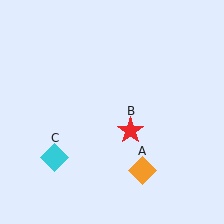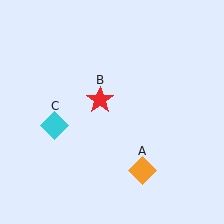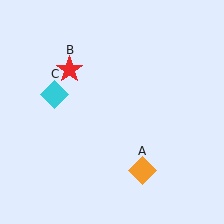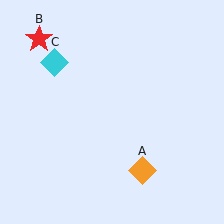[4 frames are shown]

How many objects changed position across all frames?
2 objects changed position: red star (object B), cyan diamond (object C).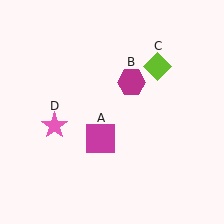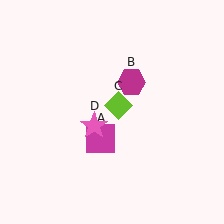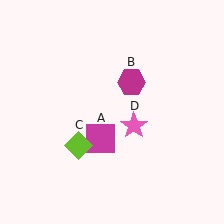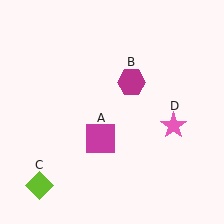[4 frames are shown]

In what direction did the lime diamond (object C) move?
The lime diamond (object C) moved down and to the left.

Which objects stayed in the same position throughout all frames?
Magenta square (object A) and magenta hexagon (object B) remained stationary.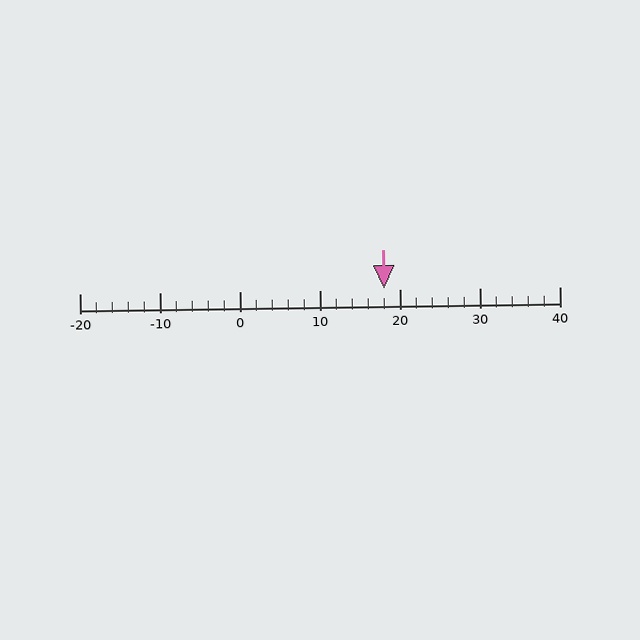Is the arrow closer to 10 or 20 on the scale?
The arrow is closer to 20.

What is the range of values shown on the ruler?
The ruler shows values from -20 to 40.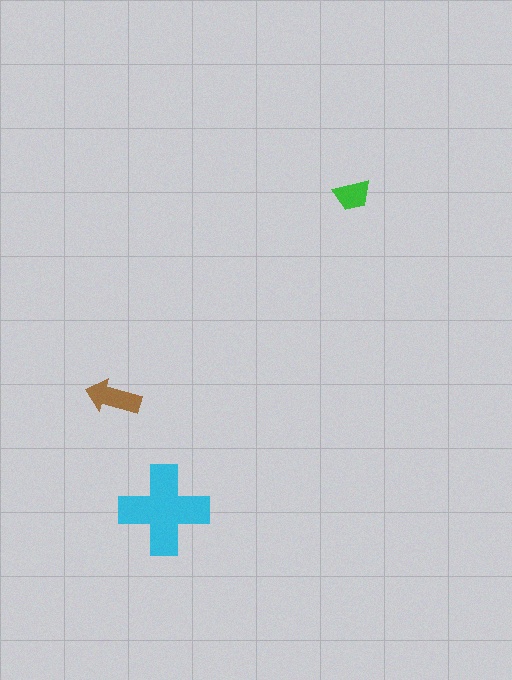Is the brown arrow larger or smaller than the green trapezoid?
Larger.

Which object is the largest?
The cyan cross.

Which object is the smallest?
The green trapezoid.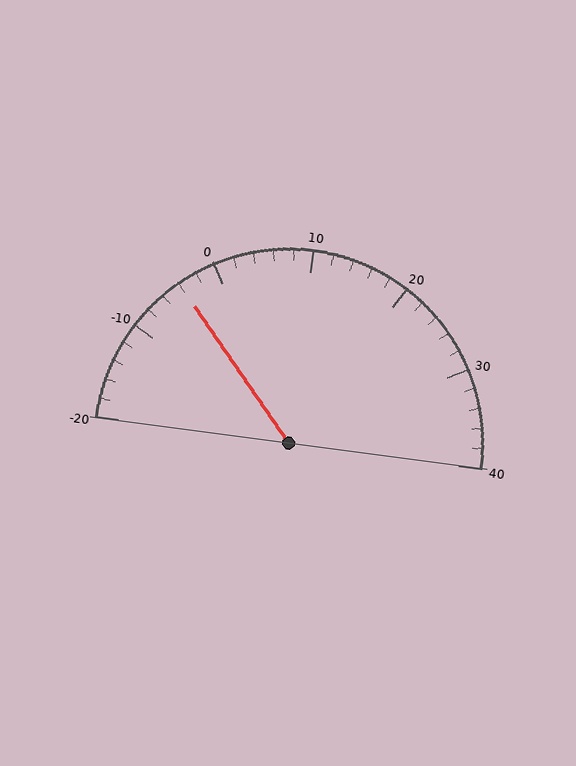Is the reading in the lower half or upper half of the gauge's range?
The reading is in the lower half of the range (-20 to 40).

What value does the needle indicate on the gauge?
The needle indicates approximately -4.